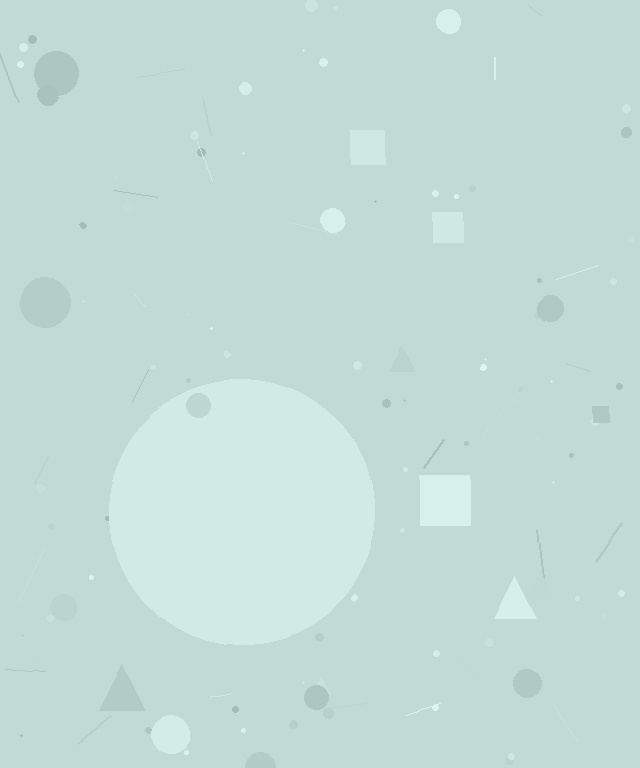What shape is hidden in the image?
A circle is hidden in the image.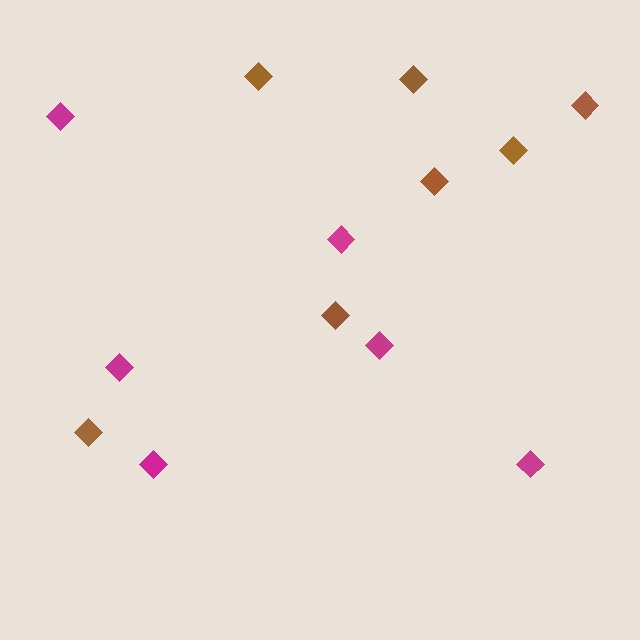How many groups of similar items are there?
There are 2 groups: one group of magenta diamonds (6) and one group of brown diamonds (7).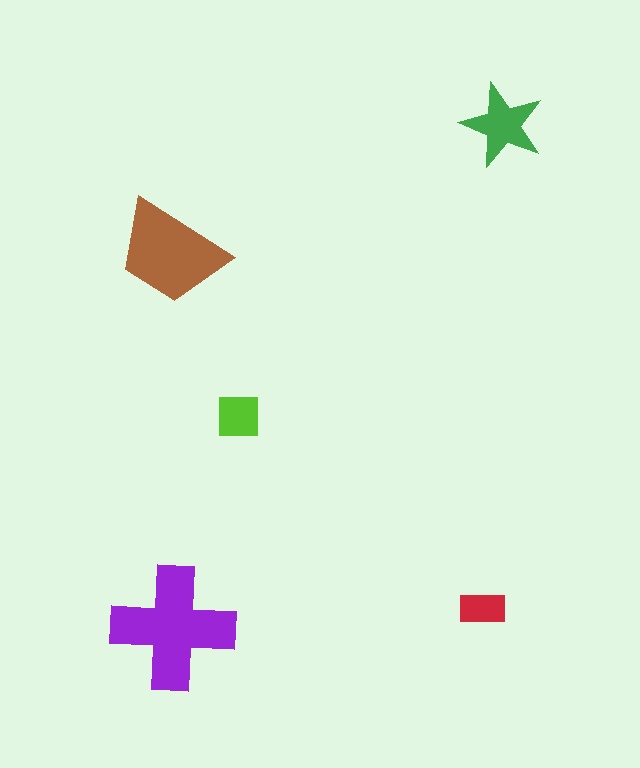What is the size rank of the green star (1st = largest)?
3rd.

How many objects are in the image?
There are 5 objects in the image.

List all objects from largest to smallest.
The purple cross, the brown trapezoid, the green star, the lime square, the red rectangle.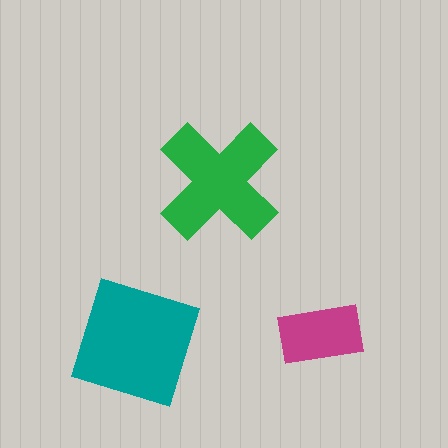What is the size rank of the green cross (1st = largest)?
2nd.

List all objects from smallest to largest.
The magenta rectangle, the green cross, the teal square.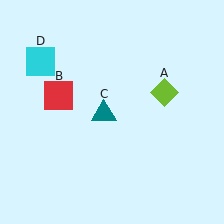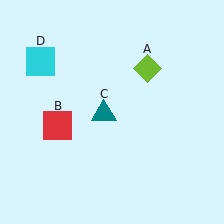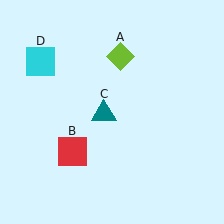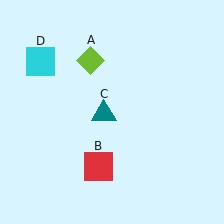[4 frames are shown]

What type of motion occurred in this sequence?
The lime diamond (object A), red square (object B) rotated counterclockwise around the center of the scene.